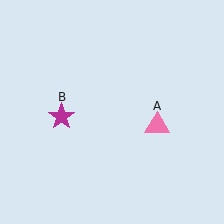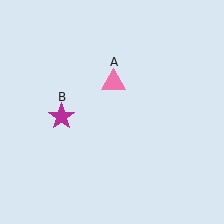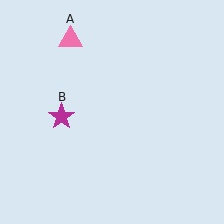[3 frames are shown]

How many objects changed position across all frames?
1 object changed position: pink triangle (object A).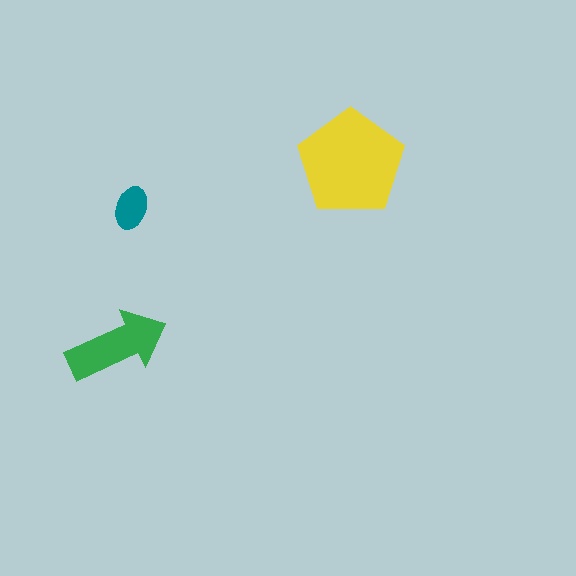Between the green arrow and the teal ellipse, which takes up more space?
The green arrow.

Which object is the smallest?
The teal ellipse.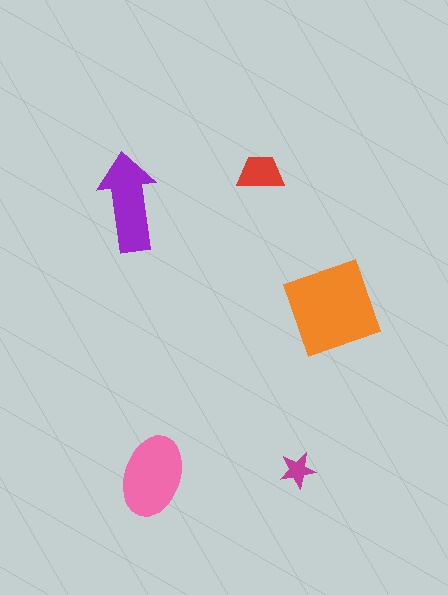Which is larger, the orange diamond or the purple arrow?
The orange diamond.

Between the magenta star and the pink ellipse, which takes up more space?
The pink ellipse.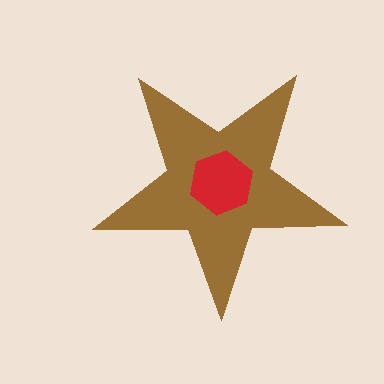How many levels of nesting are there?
2.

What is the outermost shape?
The brown star.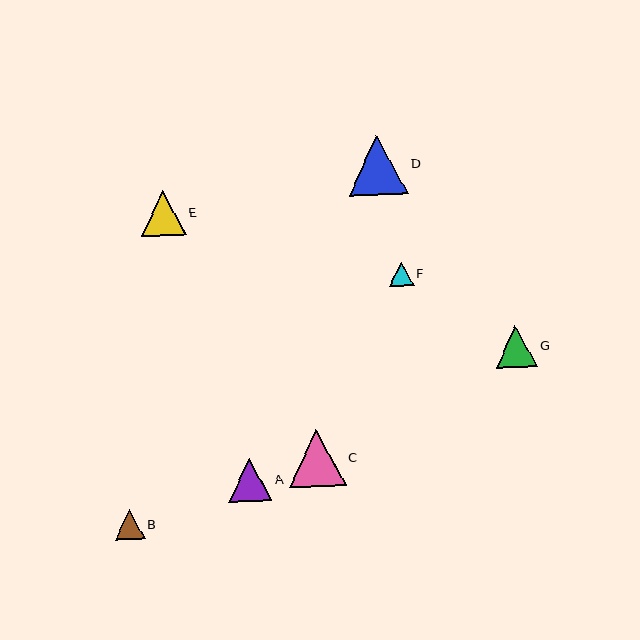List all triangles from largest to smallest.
From largest to smallest: D, C, E, A, G, B, F.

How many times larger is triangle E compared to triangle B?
Triangle E is approximately 1.5 times the size of triangle B.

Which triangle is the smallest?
Triangle F is the smallest with a size of approximately 24 pixels.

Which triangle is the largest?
Triangle D is the largest with a size of approximately 60 pixels.